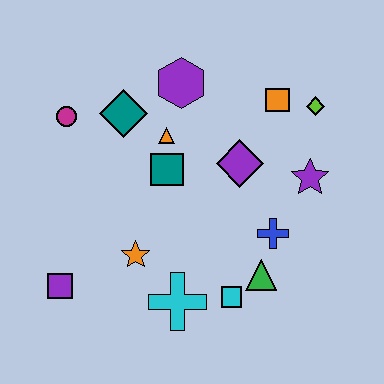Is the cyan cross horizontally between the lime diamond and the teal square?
Yes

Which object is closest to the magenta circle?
The teal diamond is closest to the magenta circle.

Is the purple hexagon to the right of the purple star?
No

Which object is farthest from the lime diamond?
The purple square is farthest from the lime diamond.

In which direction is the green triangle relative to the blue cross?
The green triangle is below the blue cross.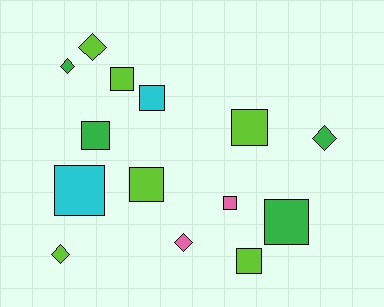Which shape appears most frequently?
Square, with 9 objects.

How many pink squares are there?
There is 1 pink square.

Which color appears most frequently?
Lime, with 6 objects.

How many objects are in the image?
There are 14 objects.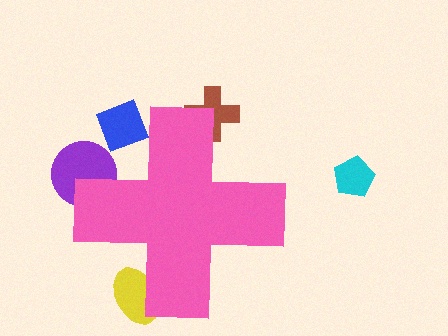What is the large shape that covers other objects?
A pink cross.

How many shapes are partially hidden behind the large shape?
4 shapes are partially hidden.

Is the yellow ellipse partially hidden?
Yes, the yellow ellipse is partially hidden behind the pink cross.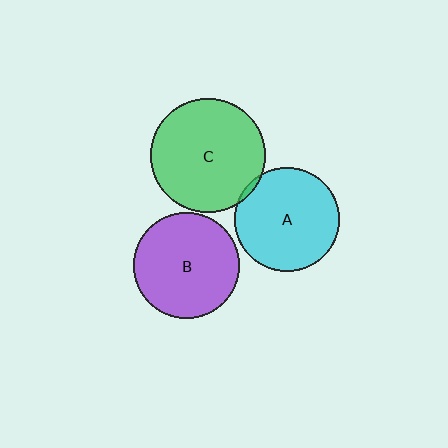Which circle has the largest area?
Circle C (green).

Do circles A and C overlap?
Yes.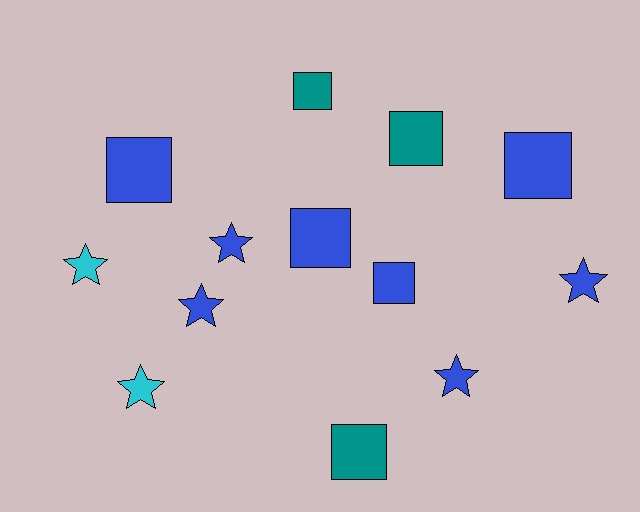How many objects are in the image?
There are 13 objects.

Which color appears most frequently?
Blue, with 8 objects.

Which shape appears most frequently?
Square, with 7 objects.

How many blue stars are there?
There are 4 blue stars.